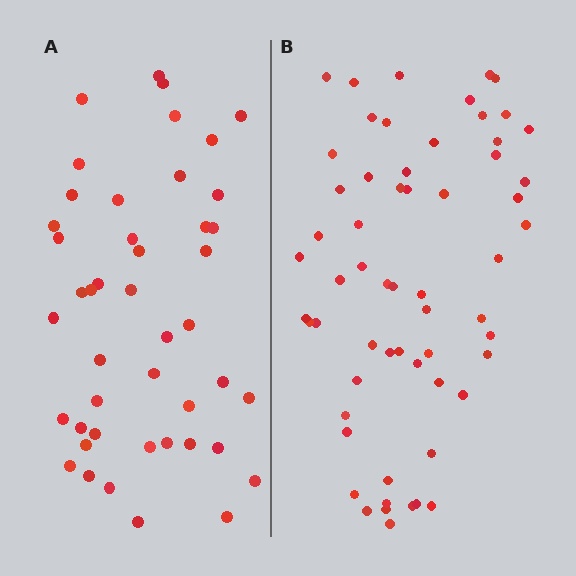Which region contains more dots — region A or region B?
Region B (the right region) has more dots.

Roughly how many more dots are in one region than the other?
Region B has approximately 15 more dots than region A.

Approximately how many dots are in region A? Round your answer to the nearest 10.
About 40 dots. (The exact count is 45, which rounds to 40.)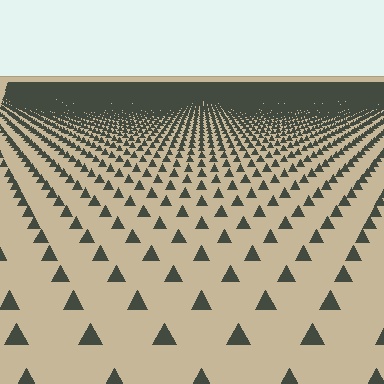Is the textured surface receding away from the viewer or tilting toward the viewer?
The surface is receding away from the viewer. Texture elements get smaller and denser toward the top.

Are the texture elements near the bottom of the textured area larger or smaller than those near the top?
Larger. Near the bottom, elements are closer to the viewer and appear at a bigger on-screen size.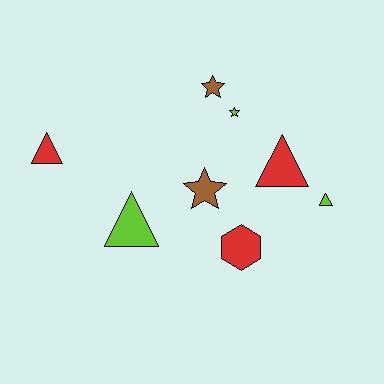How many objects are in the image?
There are 8 objects.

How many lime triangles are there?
There are 2 lime triangles.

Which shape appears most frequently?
Triangle, with 4 objects.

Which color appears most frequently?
Red, with 3 objects.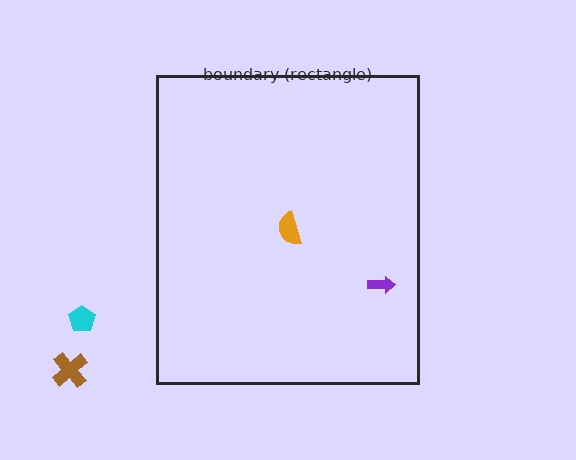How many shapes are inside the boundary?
2 inside, 2 outside.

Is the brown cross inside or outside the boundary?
Outside.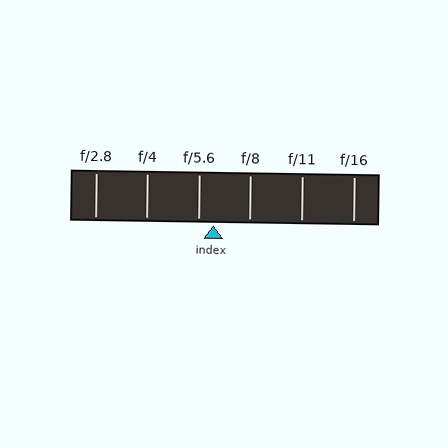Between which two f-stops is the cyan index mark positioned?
The index mark is between f/5.6 and f/8.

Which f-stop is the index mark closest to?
The index mark is closest to f/5.6.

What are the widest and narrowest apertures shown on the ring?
The widest aperture shown is f/2.8 and the narrowest is f/16.